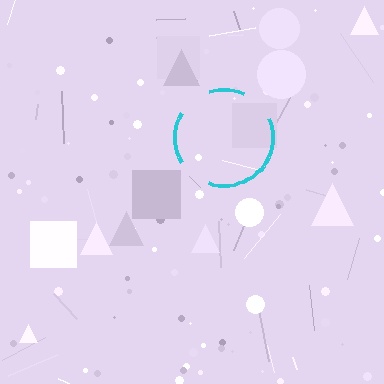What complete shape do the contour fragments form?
The contour fragments form a circle.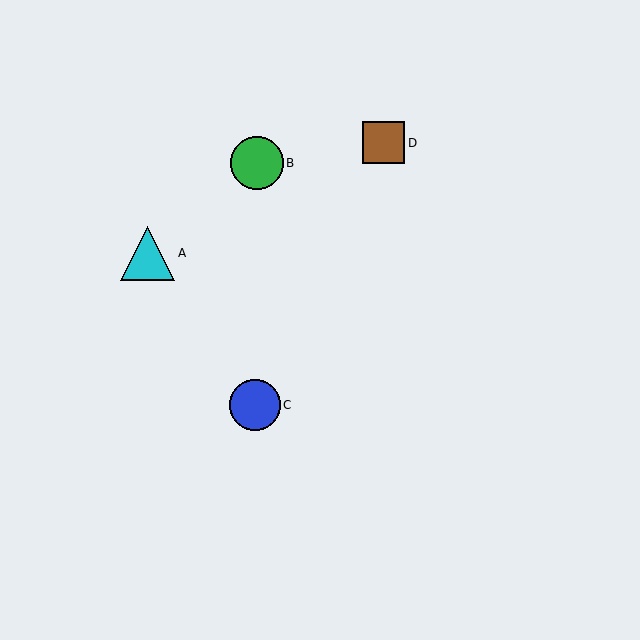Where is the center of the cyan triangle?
The center of the cyan triangle is at (148, 253).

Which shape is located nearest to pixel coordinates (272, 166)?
The green circle (labeled B) at (257, 163) is nearest to that location.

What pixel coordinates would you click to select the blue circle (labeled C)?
Click at (255, 405) to select the blue circle C.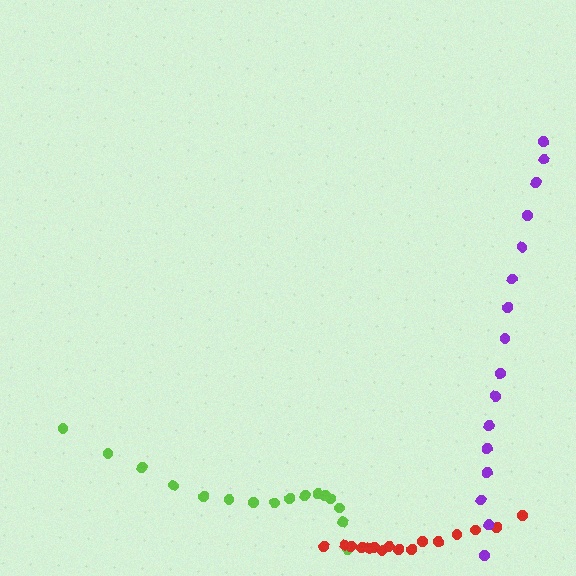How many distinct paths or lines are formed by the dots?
There are 3 distinct paths.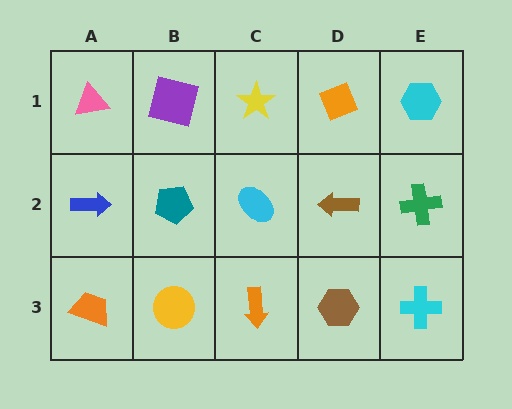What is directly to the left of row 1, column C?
A purple square.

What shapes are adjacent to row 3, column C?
A cyan ellipse (row 2, column C), a yellow circle (row 3, column B), a brown hexagon (row 3, column D).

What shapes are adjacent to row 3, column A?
A blue arrow (row 2, column A), a yellow circle (row 3, column B).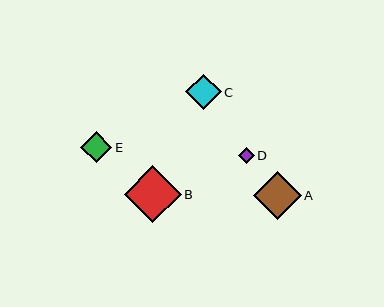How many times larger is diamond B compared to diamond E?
Diamond B is approximately 1.8 times the size of diamond E.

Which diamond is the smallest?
Diamond D is the smallest with a size of approximately 16 pixels.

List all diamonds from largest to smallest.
From largest to smallest: B, A, C, E, D.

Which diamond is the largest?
Diamond B is the largest with a size of approximately 57 pixels.